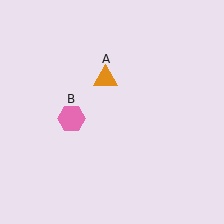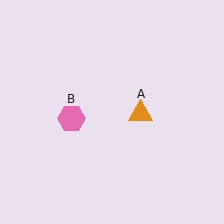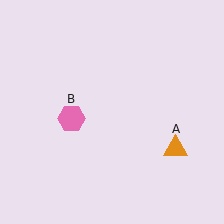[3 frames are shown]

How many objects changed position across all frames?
1 object changed position: orange triangle (object A).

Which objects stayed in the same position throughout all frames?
Pink hexagon (object B) remained stationary.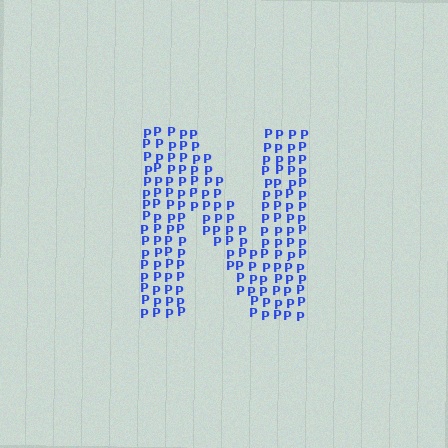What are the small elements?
The small elements are letter P's.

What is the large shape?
The large shape is the letter N.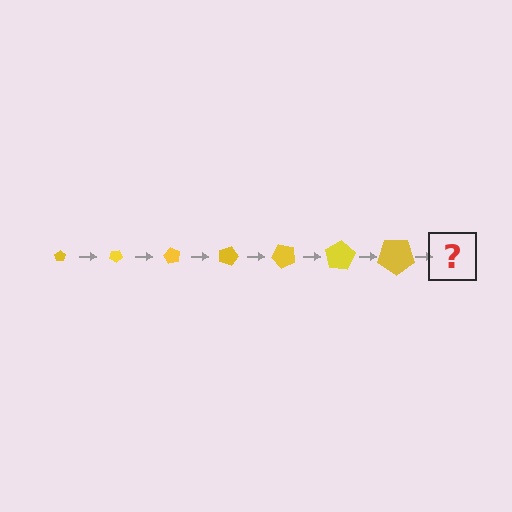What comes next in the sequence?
The next element should be a pentagon, larger than the previous one and rotated 210 degrees from the start.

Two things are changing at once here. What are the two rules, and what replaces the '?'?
The two rules are that the pentagon grows larger each step and it rotates 30 degrees each step. The '?' should be a pentagon, larger than the previous one and rotated 210 degrees from the start.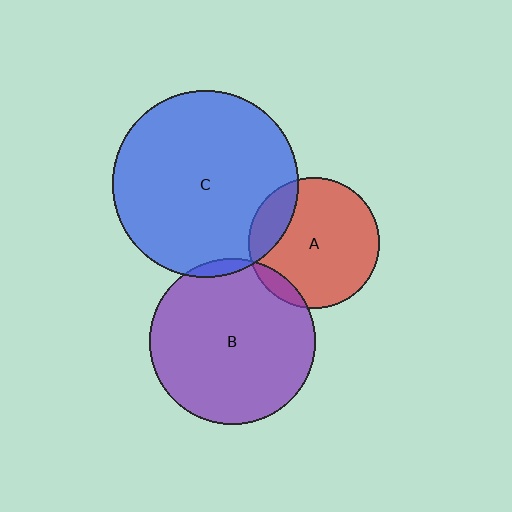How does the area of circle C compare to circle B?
Approximately 1.3 times.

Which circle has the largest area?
Circle C (blue).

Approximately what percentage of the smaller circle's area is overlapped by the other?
Approximately 20%.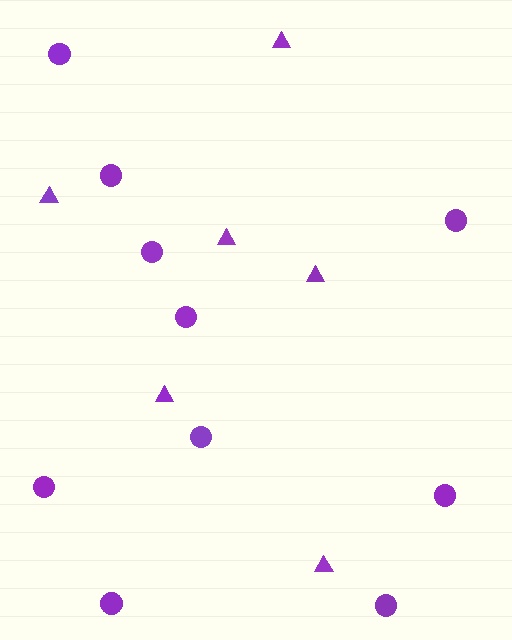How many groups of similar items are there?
There are 2 groups: one group of triangles (6) and one group of circles (10).